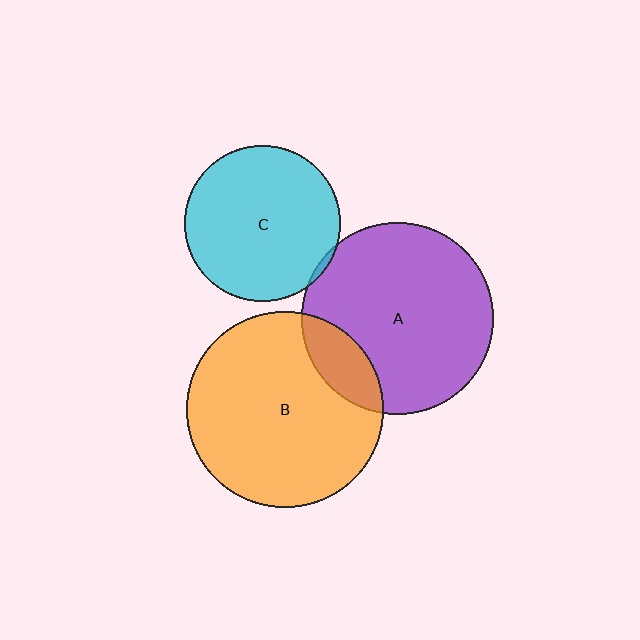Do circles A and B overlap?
Yes.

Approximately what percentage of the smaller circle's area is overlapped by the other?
Approximately 15%.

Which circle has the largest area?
Circle B (orange).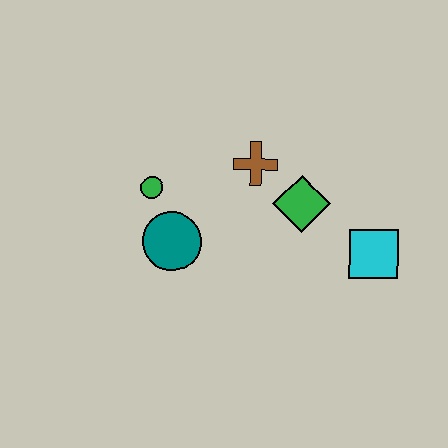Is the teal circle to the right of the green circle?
Yes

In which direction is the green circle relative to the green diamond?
The green circle is to the left of the green diamond.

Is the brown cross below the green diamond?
No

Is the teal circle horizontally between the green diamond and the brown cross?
No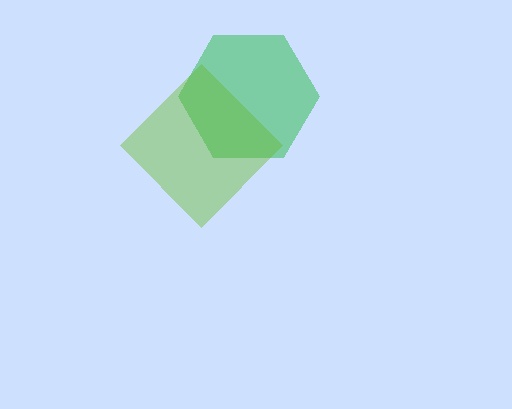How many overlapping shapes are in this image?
There are 2 overlapping shapes in the image.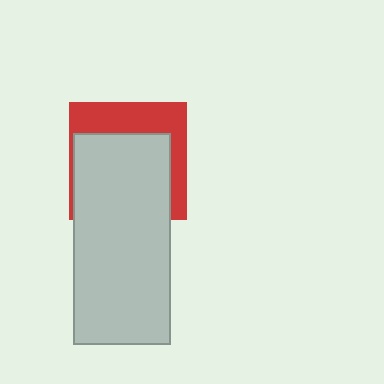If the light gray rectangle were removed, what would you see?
You would see the complete red square.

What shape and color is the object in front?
The object in front is a light gray rectangle.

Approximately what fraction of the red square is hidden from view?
Roughly 61% of the red square is hidden behind the light gray rectangle.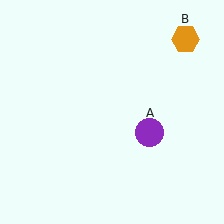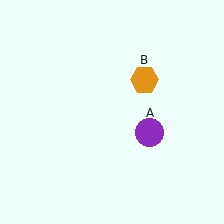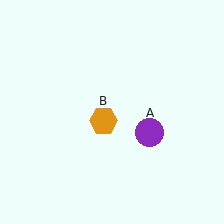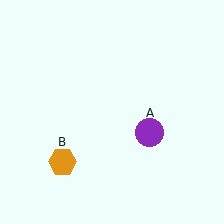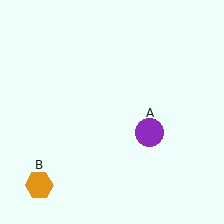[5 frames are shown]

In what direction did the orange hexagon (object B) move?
The orange hexagon (object B) moved down and to the left.